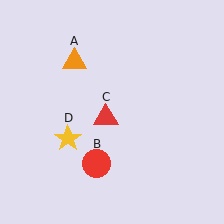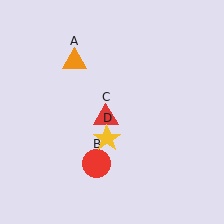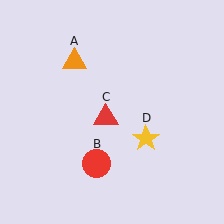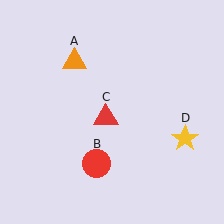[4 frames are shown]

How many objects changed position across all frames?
1 object changed position: yellow star (object D).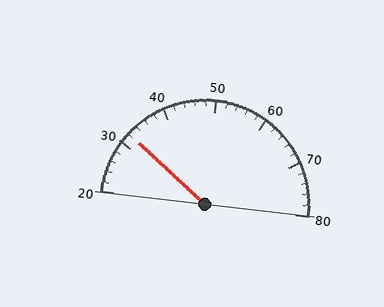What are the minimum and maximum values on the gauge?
The gauge ranges from 20 to 80.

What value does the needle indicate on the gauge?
The needle indicates approximately 32.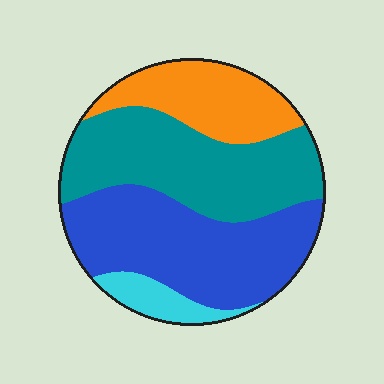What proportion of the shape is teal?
Teal takes up between a quarter and a half of the shape.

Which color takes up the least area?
Cyan, at roughly 5%.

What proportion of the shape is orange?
Orange covers around 20% of the shape.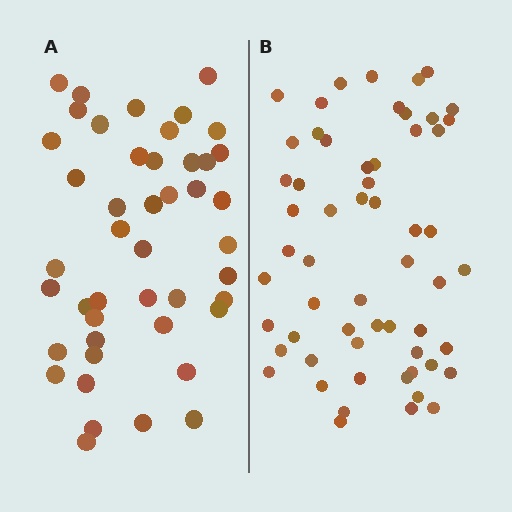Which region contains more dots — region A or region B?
Region B (the right region) has more dots.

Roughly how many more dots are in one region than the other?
Region B has approximately 15 more dots than region A.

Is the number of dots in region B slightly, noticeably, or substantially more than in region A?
Region B has noticeably more, but not dramatically so. The ratio is roughly 1.3 to 1.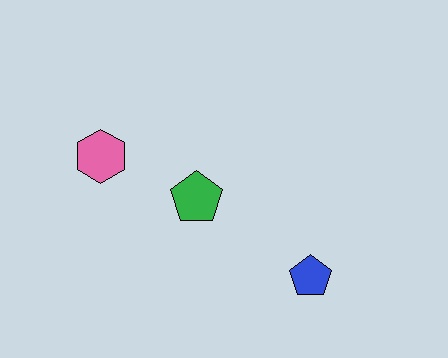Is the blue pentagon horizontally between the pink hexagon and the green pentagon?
No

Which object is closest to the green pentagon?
The pink hexagon is closest to the green pentagon.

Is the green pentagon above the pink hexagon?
No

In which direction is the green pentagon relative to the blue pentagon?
The green pentagon is to the left of the blue pentagon.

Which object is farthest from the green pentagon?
The blue pentagon is farthest from the green pentagon.